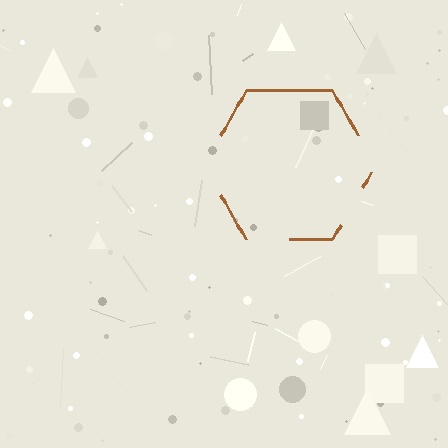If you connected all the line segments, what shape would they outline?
They would outline a hexagon.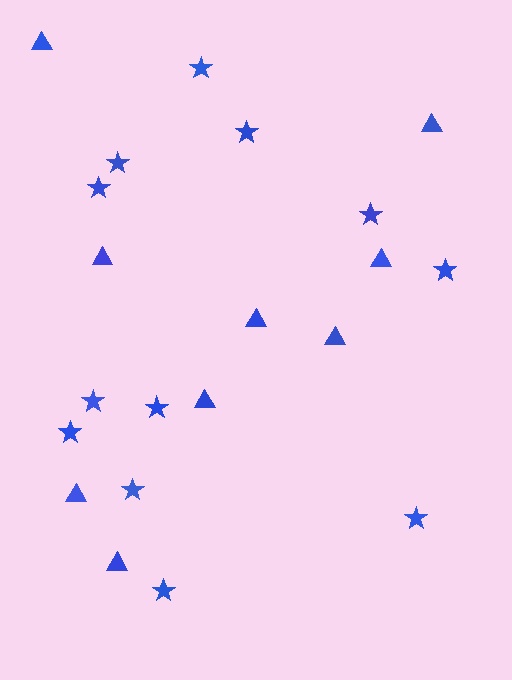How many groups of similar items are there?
There are 2 groups: one group of stars (12) and one group of triangles (9).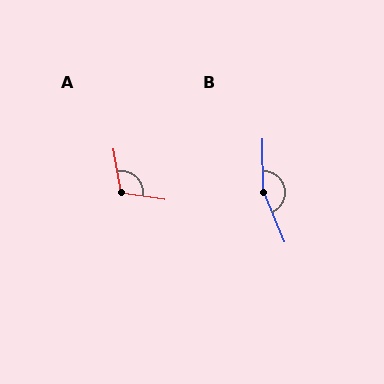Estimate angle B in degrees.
Approximately 158 degrees.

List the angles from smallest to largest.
A (109°), B (158°).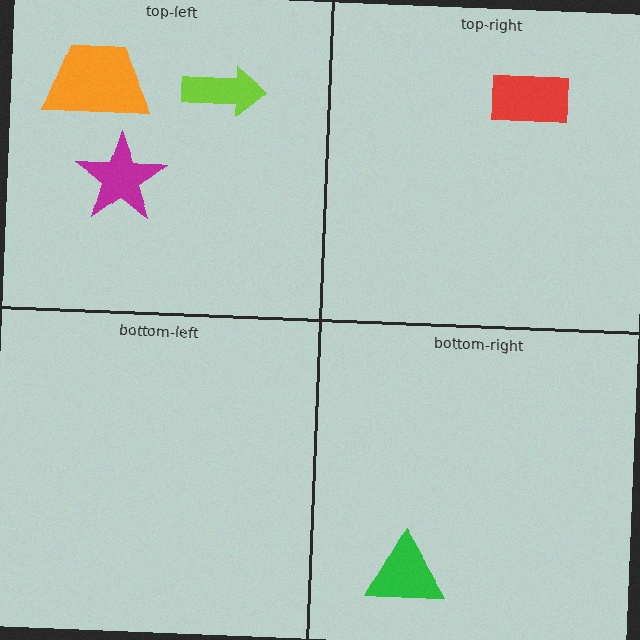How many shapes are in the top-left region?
3.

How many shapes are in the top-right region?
1.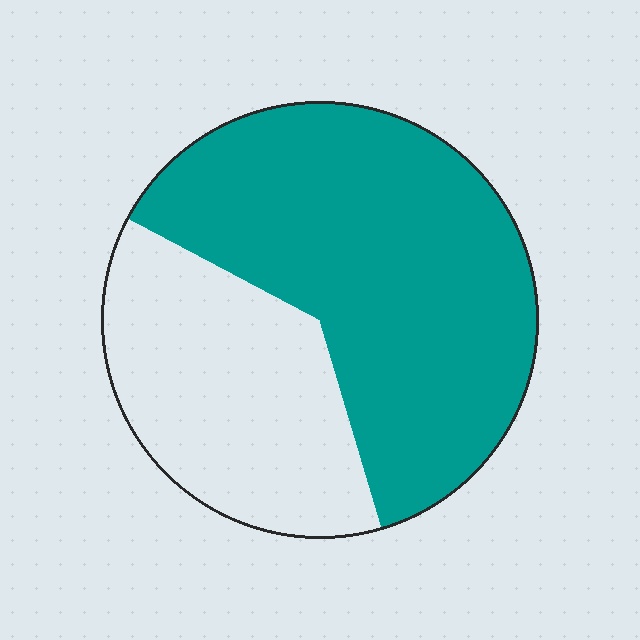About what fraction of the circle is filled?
About five eighths (5/8).